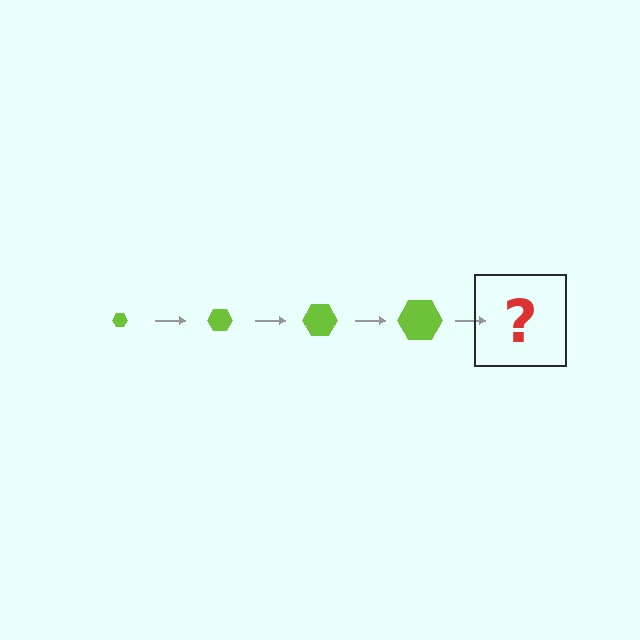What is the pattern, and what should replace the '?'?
The pattern is that the hexagon gets progressively larger each step. The '?' should be a lime hexagon, larger than the previous one.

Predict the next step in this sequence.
The next step is a lime hexagon, larger than the previous one.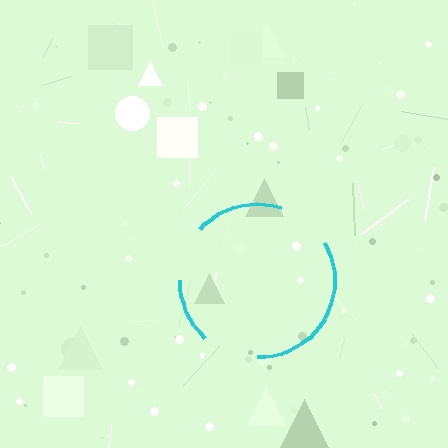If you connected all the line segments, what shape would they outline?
They would outline a circle.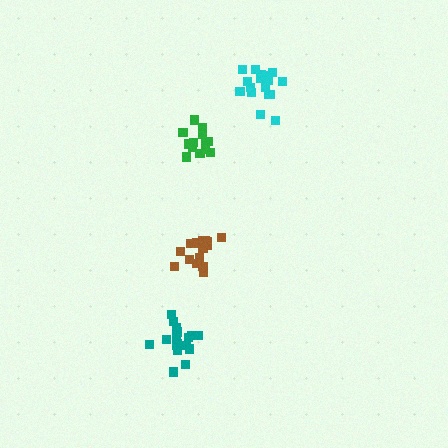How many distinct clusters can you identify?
There are 4 distinct clusters.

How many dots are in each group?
Group 1: 18 dots, Group 2: 16 dots, Group 3: 18 dots, Group 4: 13 dots (65 total).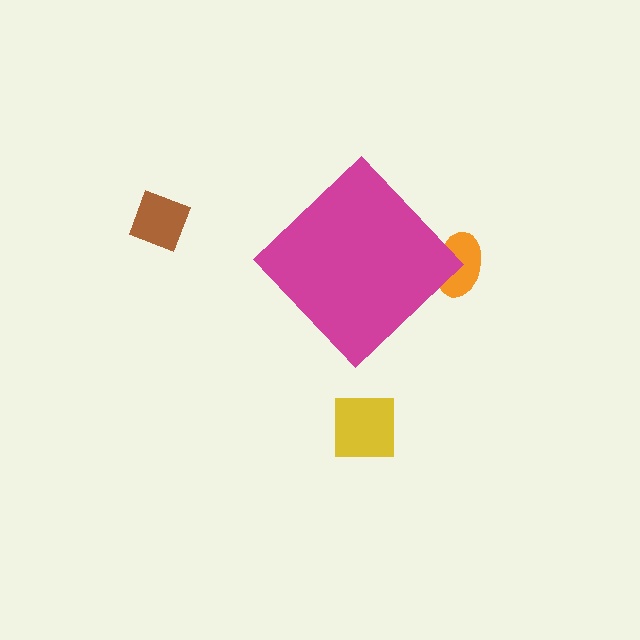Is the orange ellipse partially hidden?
Yes, the orange ellipse is partially hidden behind the magenta diamond.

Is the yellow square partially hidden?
No, the yellow square is fully visible.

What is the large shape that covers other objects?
A magenta diamond.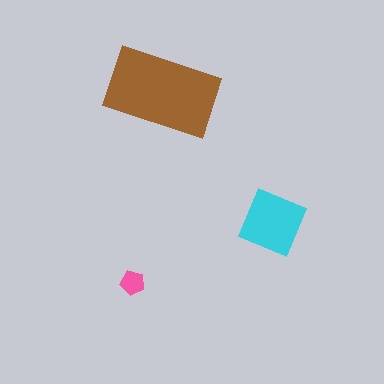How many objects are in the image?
There are 3 objects in the image.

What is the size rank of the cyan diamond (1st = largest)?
2nd.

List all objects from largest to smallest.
The brown rectangle, the cyan diamond, the pink pentagon.